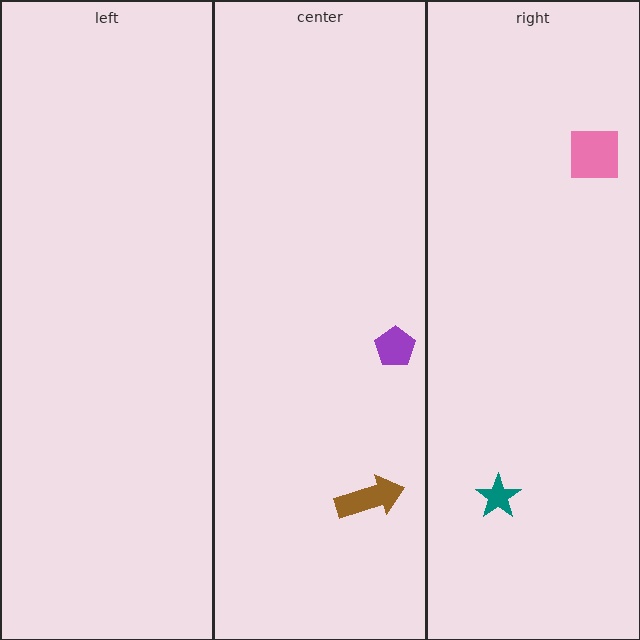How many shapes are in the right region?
2.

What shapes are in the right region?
The pink square, the teal star.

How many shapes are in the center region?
2.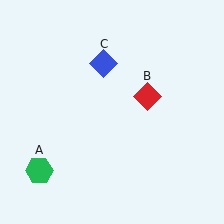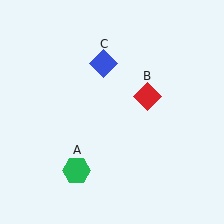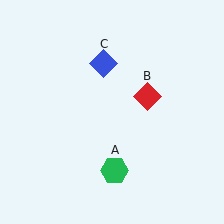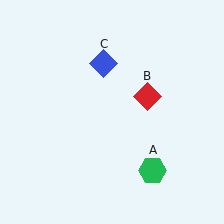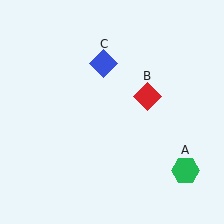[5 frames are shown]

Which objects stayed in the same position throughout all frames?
Red diamond (object B) and blue diamond (object C) remained stationary.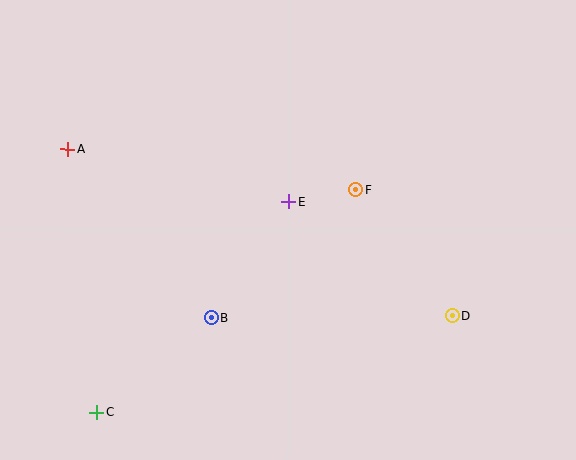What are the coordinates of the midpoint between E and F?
The midpoint between E and F is at (322, 196).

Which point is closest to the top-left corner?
Point A is closest to the top-left corner.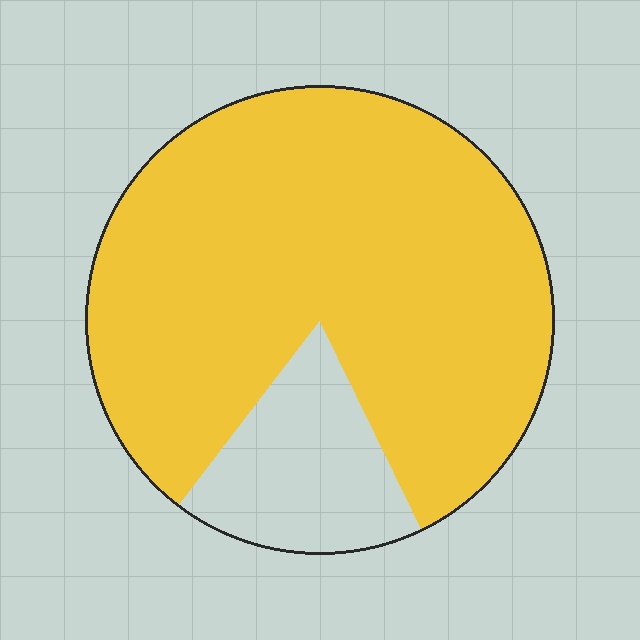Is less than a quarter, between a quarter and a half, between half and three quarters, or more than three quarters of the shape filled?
More than three quarters.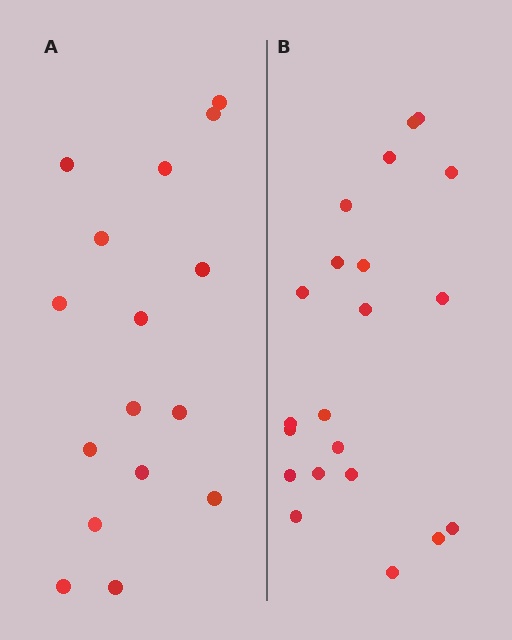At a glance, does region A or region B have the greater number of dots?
Region B (the right region) has more dots.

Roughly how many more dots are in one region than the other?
Region B has about 5 more dots than region A.